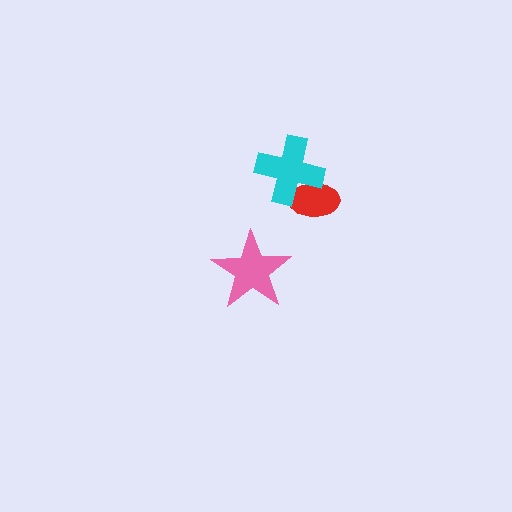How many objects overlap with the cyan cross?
1 object overlaps with the cyan cross.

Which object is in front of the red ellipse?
The cyan cross is in front of the red ellipse.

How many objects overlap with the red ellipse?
1 object overlaps with the red ellipse.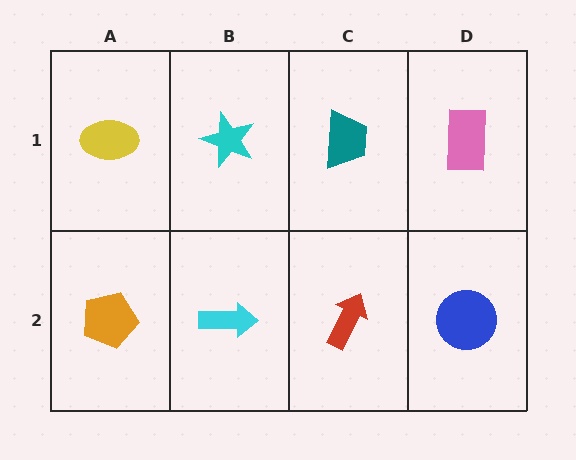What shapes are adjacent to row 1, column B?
A cyan arrow (row 2, column B), a yellow ellipse (row 1, column A), a teal trapezoid (row 1, column C).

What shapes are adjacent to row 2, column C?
A teal trapezoid (row 1, column C), a cyan arrow (row 2, column B), a blue circle (row 2, column D).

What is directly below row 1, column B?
A cyan arrow.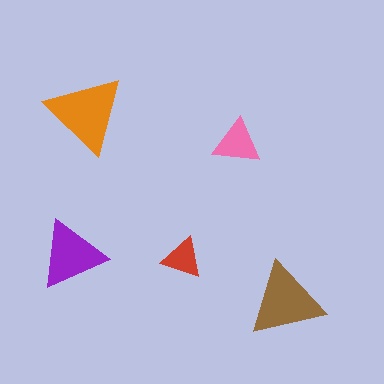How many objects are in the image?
There are 5 objects in the image.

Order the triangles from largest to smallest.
the orange one, the brown one, the purple one, the pink one, the red one.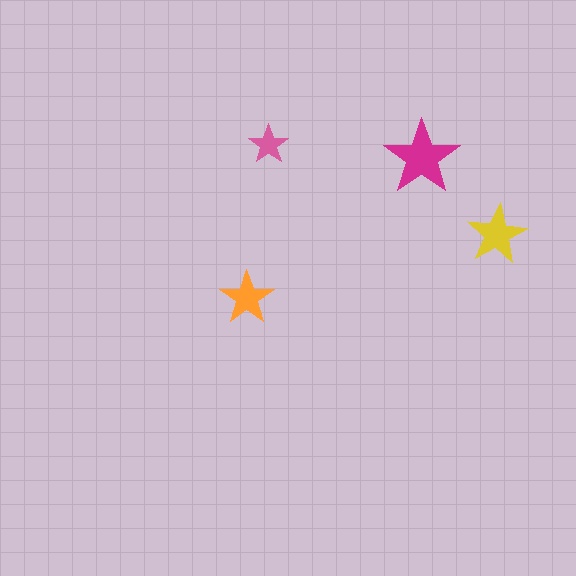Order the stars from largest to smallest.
the magenta one, the yellow one, the orange one, the pink one.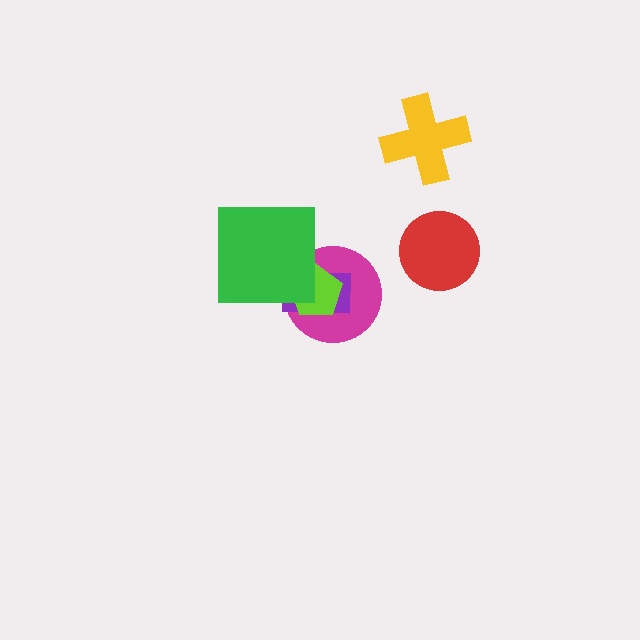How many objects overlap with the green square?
3 objects overlap with the green square.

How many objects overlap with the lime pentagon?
3 objects overlap with the lime pentagon.